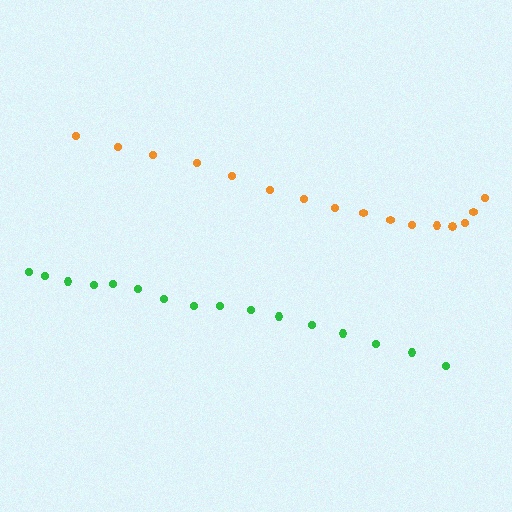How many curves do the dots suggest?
There are 2 distinct paths.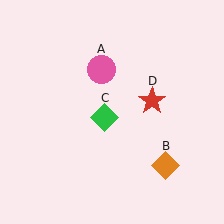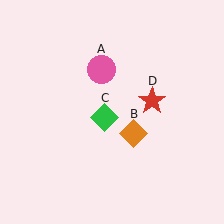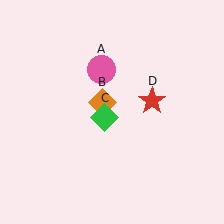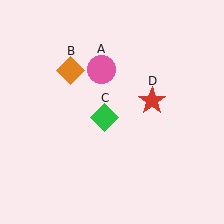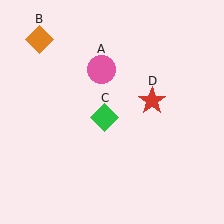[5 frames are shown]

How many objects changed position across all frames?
1 object changed position: orange diamond (object B).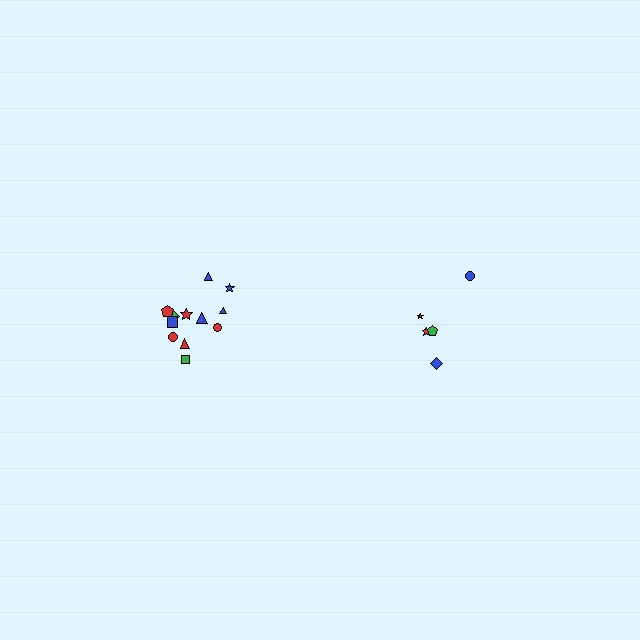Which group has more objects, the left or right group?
The left group.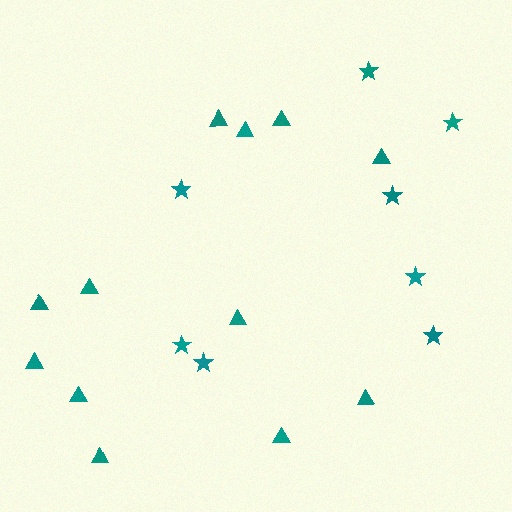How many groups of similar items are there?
There are 2 groups: one group of stars (8) and one group of triangles (12).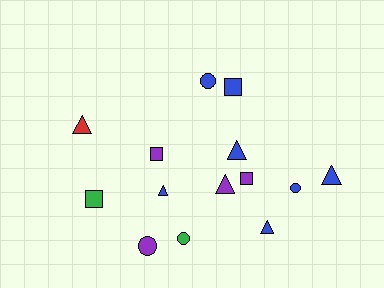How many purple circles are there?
There is 1 purple circle.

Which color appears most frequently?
Blue, with 7 objects.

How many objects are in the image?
There are 14 objects.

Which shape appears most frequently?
Triangle, with 6 objects.